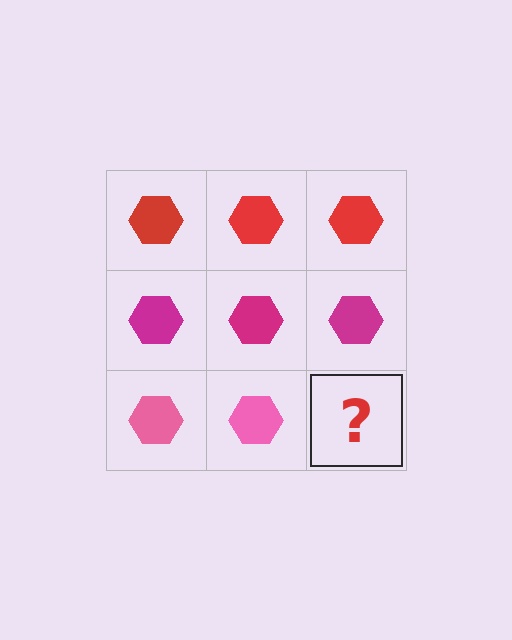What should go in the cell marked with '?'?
The missing cell should contain a pink hexagon.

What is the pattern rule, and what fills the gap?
The rule is that each row has a consistent color. The gap should be filled with a pink hexagon.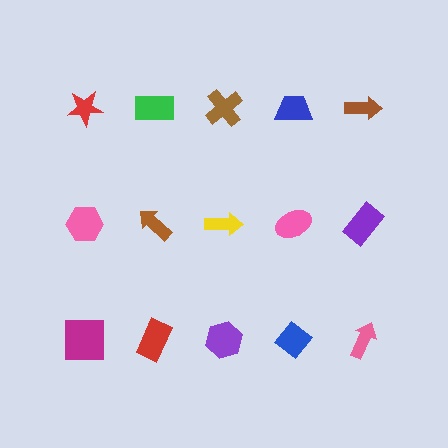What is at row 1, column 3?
A brown cross.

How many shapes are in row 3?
5 shapes.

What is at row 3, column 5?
A pink arrow.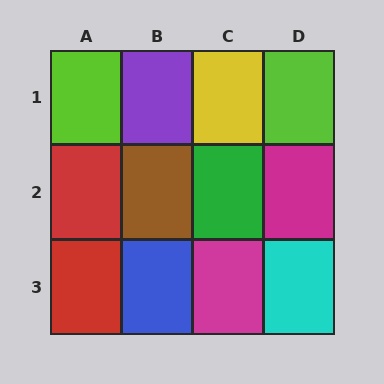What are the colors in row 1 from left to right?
Lime, purple, yellow, lime.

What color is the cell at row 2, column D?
Magenta.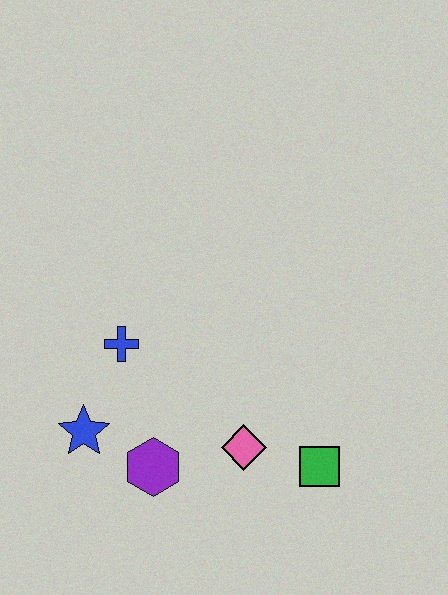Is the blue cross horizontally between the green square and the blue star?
Yes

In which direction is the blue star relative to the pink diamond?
The blue star is to the left of the pink diamond.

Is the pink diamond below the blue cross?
Yes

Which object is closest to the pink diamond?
The green square is closest to the pink diamond.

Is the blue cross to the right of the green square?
No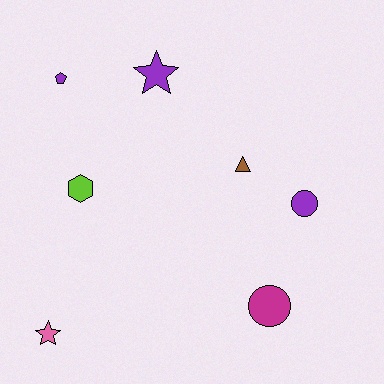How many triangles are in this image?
There is 1 triangle.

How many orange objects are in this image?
There are no orange objects.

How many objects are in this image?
There are 7 objects.